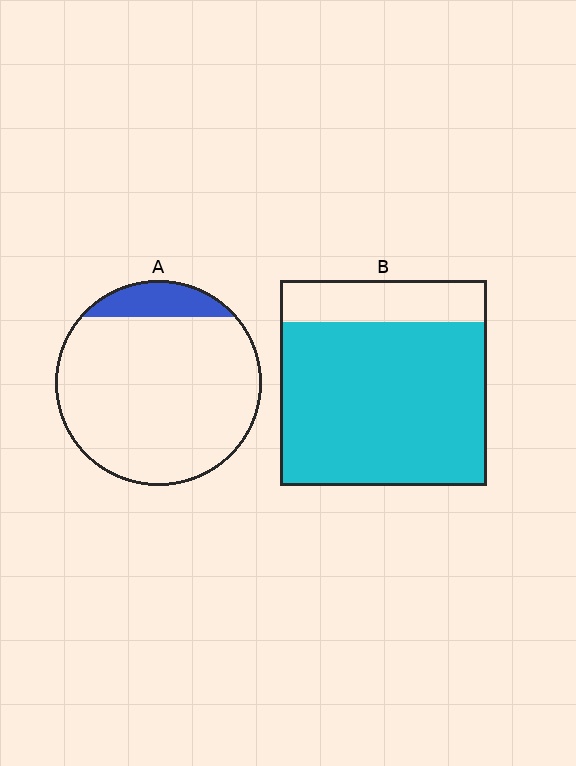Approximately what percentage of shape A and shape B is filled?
A is approximately 10% and B is approximately 80%.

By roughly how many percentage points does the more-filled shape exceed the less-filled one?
By roughly 65 percentage points (B over A).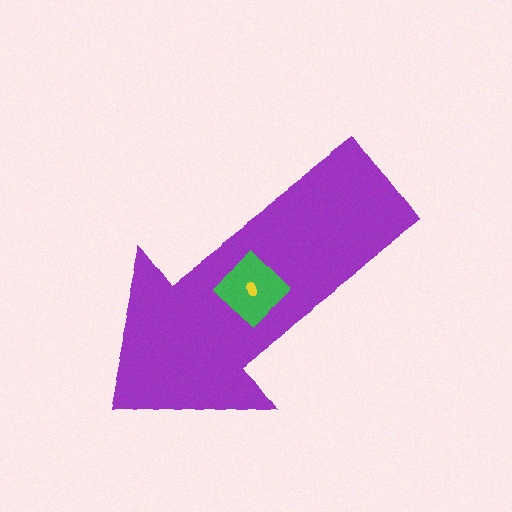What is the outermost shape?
The purple arrow.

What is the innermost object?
The yellow ellipse.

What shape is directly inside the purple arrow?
The green diamond.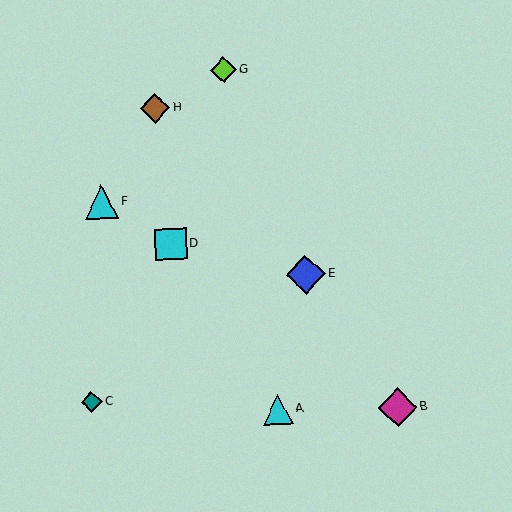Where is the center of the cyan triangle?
The center of the cyan triangle is at (101, 202).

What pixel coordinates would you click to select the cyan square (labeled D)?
Click at (171, 244) to select the cyan square D.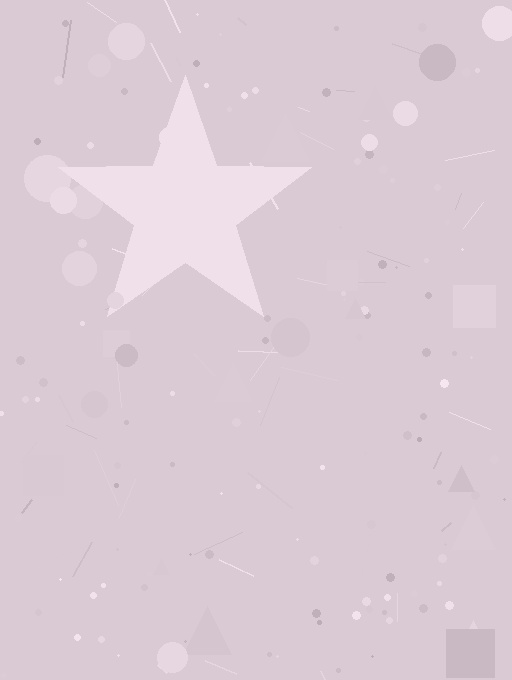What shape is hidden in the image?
A star is hidden in the image.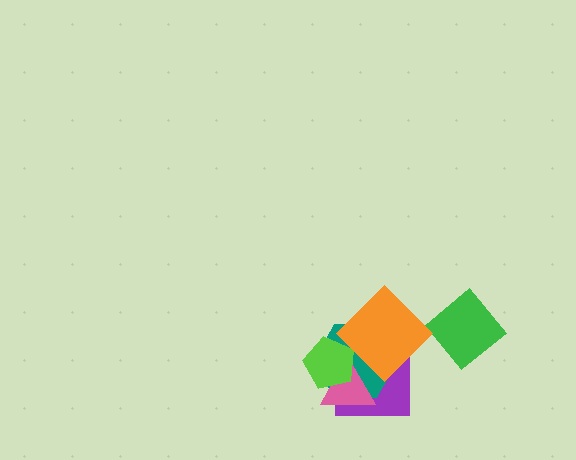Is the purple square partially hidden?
Yes, it is partially covered by another shape.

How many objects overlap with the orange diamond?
4 objects overlap with the orange diamond.